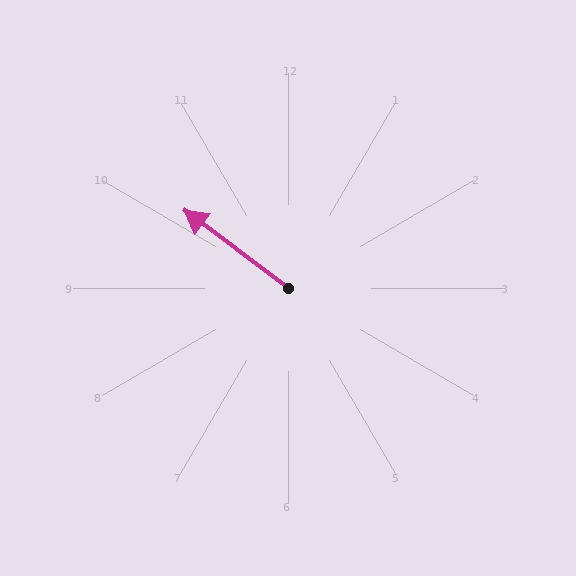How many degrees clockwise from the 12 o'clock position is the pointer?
Approximately 307 degrees.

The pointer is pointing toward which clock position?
Roughly 10 o'clock.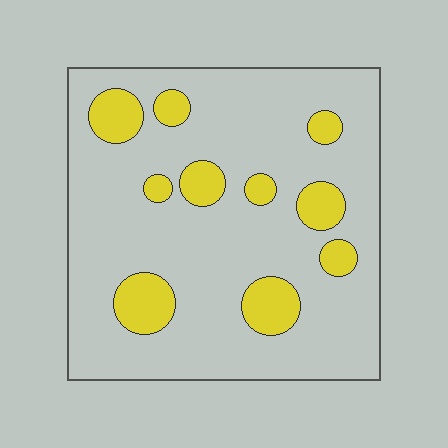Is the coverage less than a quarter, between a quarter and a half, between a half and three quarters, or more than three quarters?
Less than a quarter.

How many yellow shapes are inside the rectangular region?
10.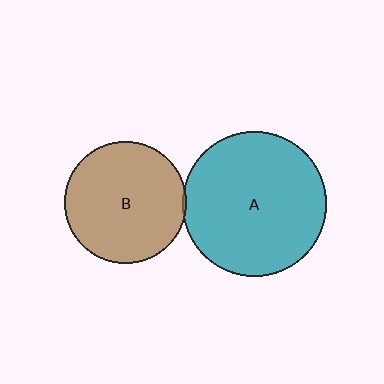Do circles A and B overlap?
Yes.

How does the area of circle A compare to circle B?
Approximately 1.4 times.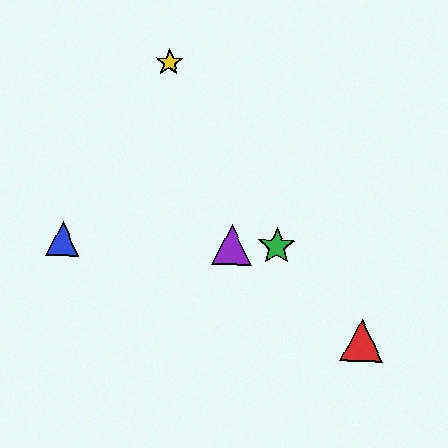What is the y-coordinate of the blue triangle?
The blue triangle is at y≈239.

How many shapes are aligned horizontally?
3 shapes (the blue triangle, the green star, the purple triangle) are aligned horizontally.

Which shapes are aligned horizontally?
The blue triangle, the green star, the purple triangle are aligned horizontally.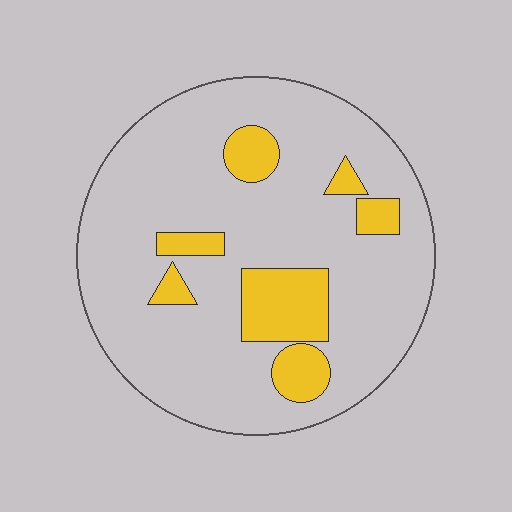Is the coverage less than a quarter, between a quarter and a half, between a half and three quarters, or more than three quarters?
Less than a quarter.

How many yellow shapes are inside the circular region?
7.